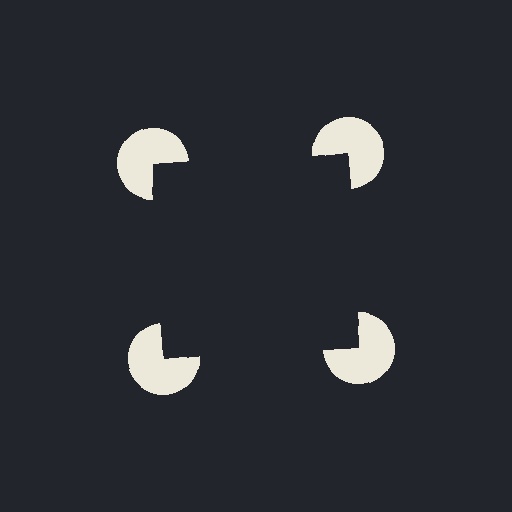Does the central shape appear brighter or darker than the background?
It typically appears slightly darker than the background, even though no actual brightness change is drawn.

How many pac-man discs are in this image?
There are 4 — one at each vertex of the illusory square.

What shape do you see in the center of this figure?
An illusory square — its edges are inferred from the aligned wedge cuts in the pac-man discs, not physically drawn.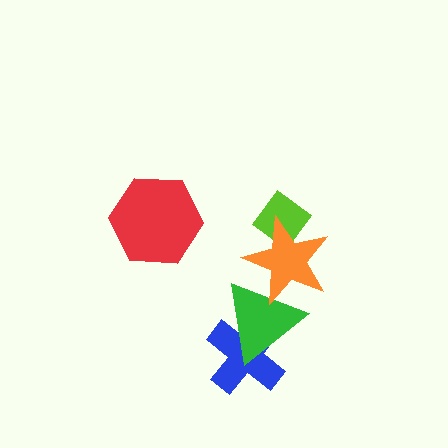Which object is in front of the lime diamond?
The orange star is in front of the lime diamond.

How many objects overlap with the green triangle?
2 objects overlap with the green triangle.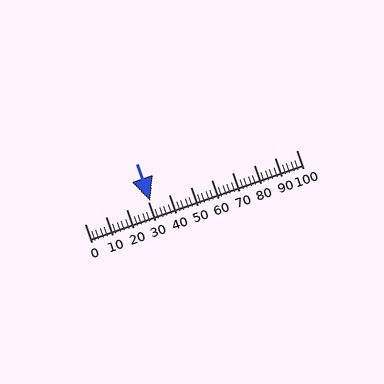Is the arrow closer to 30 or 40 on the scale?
The arrow is closer to 30.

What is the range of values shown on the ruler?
The ruler shows values from 0 to 100.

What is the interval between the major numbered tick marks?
The major tick marks are spaced 10 units apart.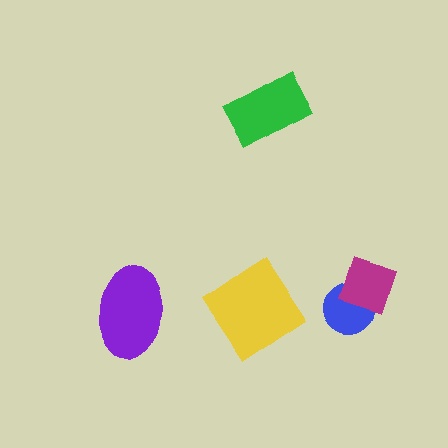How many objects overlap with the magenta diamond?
1 object overlaps with the magenta diamond.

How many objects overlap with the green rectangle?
0 objects overlap with the green rectangle.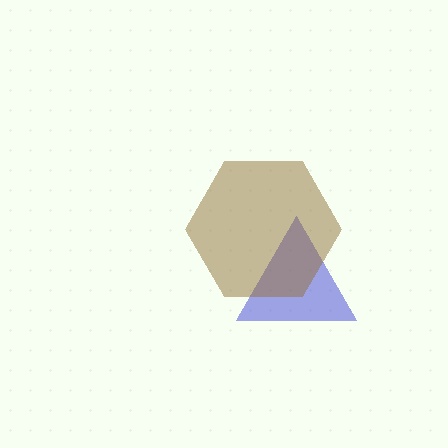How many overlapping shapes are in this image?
There are 2 overlapping shapes in the image.